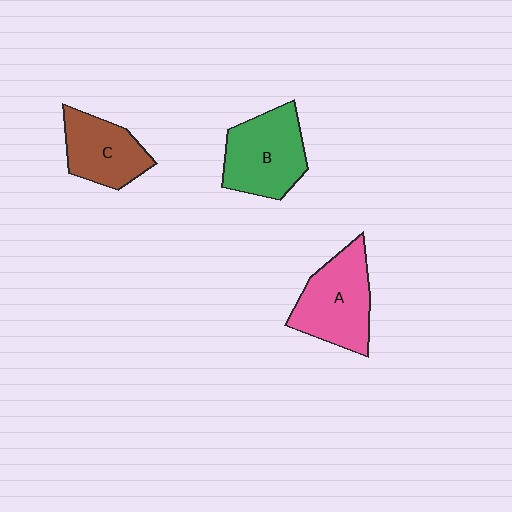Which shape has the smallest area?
Shape C (brown).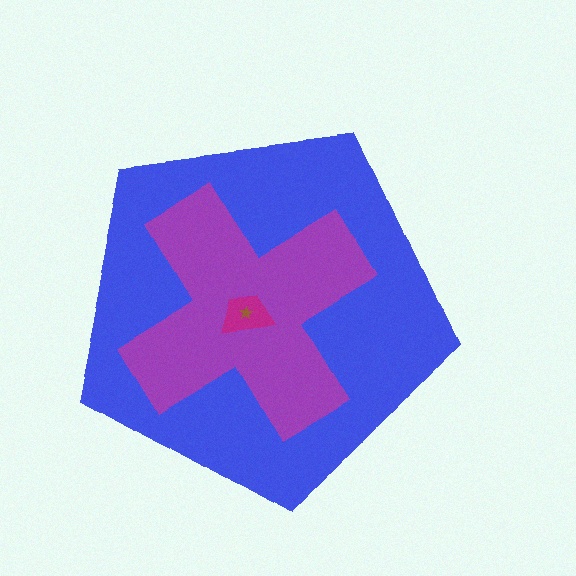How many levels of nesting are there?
4.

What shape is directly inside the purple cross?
The magenta trapezoid.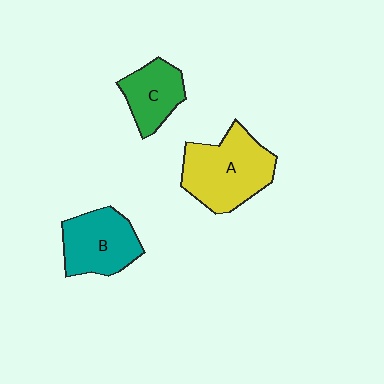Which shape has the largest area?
Shape A (yellow).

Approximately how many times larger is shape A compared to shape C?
Approximately 1.7 times.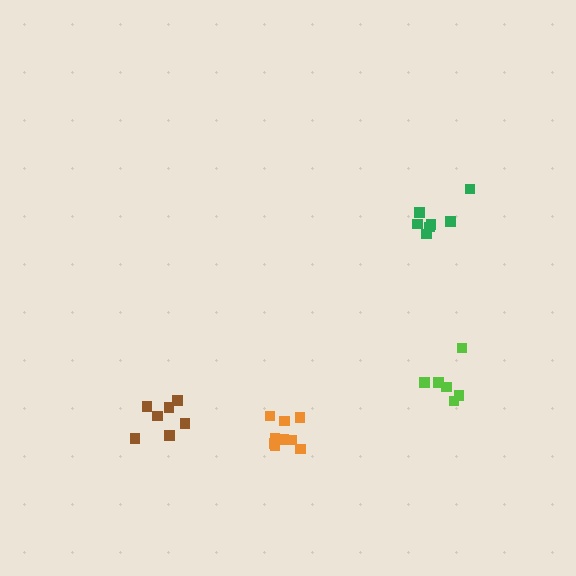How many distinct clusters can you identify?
There are 4 distinct clusters.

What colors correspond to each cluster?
The clusters are colored: green, brown, lime, orange.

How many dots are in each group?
Group 1: 7 dots, Group 2: 7 dots, Group 3: 6 dots, Group 4: 11 dots (31 total).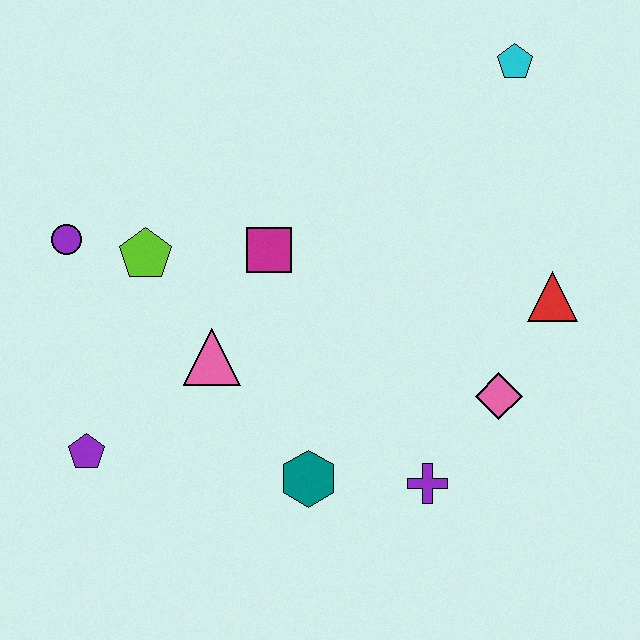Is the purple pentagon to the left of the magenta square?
Yes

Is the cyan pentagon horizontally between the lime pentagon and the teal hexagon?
No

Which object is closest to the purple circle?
The lime pentagon is closest to the purple circle.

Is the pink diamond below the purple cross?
No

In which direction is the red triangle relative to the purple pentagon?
The red triangle is to the right of the purple pentagon.